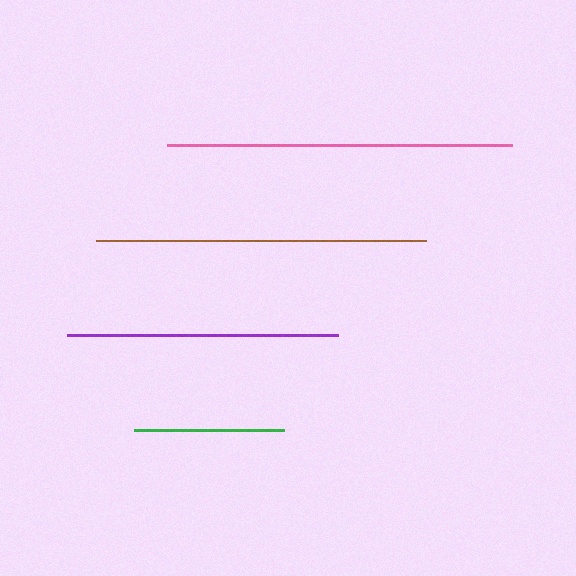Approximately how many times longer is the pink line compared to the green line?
The pink line is approximately 2.3 times the length of the green line.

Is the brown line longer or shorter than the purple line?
The brown line is longer than the purple line.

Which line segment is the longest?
The pink line is the longest at approximately 345 pixels.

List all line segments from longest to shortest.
From longest to shortest: pink, brown, purple, green.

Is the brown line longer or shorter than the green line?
The brown line is longer than the green line.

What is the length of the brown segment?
The brown segment is approximately 330 pixels long.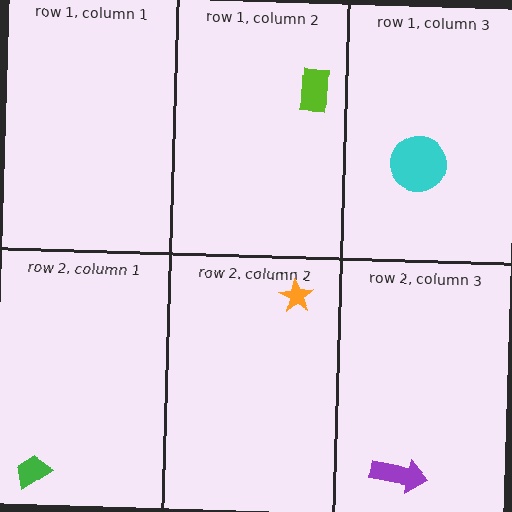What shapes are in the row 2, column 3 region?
The purple arrow.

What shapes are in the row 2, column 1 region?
The green trapezoid.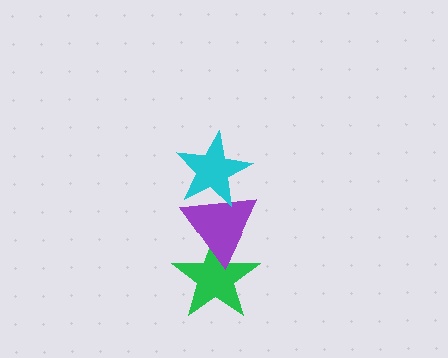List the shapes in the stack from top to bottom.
From top to bottom: the cyan star, the purple triangle, the green star.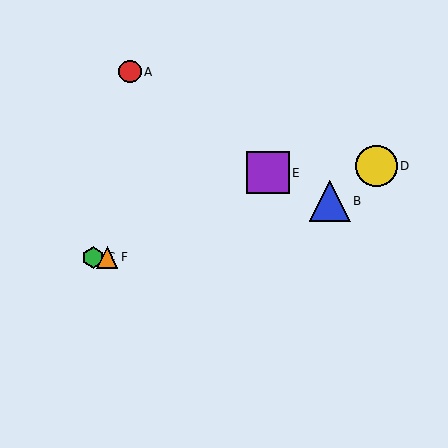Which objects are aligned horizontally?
Objects C, F are aligned horizontally.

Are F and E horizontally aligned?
No, F is at y≈257 and E is at y≈173.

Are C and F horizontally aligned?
Yes, both are at y≈257.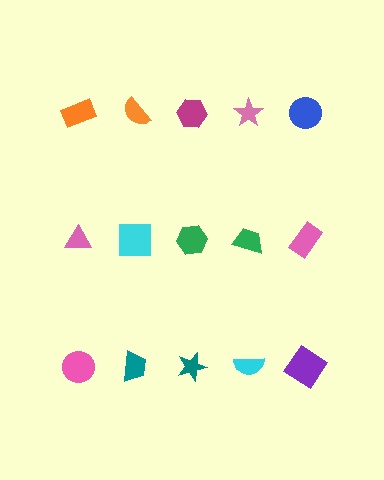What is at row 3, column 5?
A purple diamond.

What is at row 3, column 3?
A teal star.